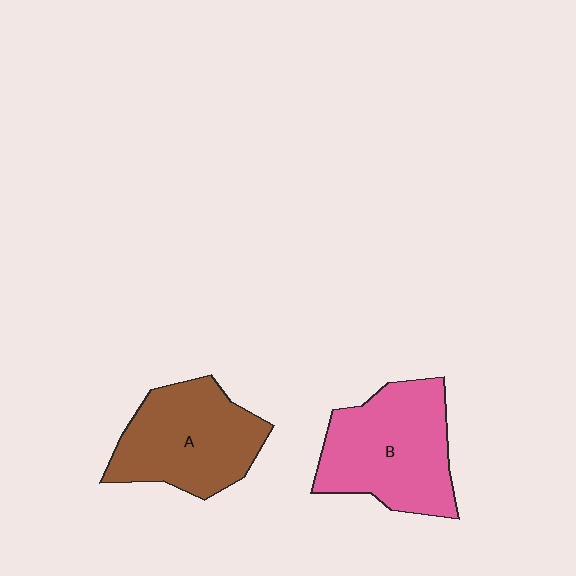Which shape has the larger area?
Shape B (pink).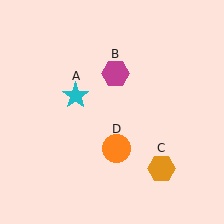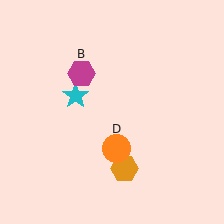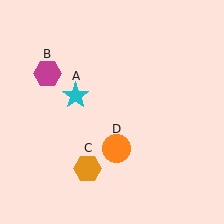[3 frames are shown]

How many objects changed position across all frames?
2 objects changed position: magenta hexagon (object B), orange hexagon (object C).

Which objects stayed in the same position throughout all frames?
Cyan star (object A) and orange circle (object D) remained stationary.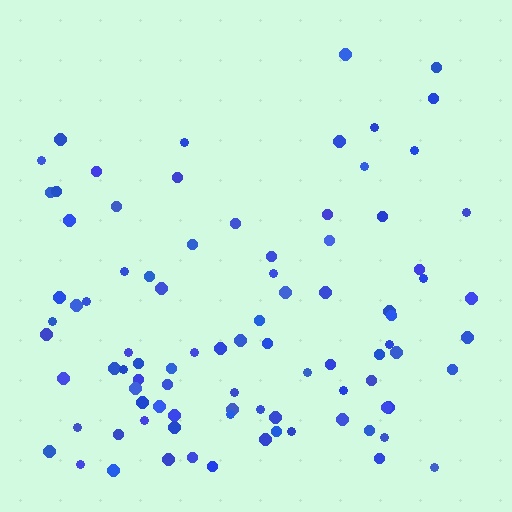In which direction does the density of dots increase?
From top to bottom, with the bottom side densest.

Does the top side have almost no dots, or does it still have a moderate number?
Still a moderate number, just noticeably fewer than the bottom.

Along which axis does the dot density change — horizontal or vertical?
Vertical.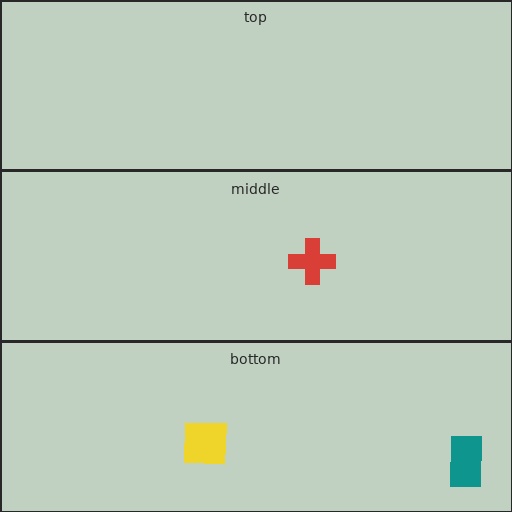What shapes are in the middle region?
The red cross.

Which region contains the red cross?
The middle region.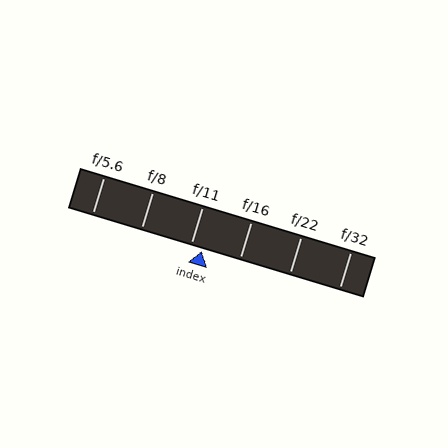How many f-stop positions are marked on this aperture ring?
There are 6 f-stop positions marked.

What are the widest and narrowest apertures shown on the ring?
The widest aperture shown is f/5.6 and the narrowest is f/32.